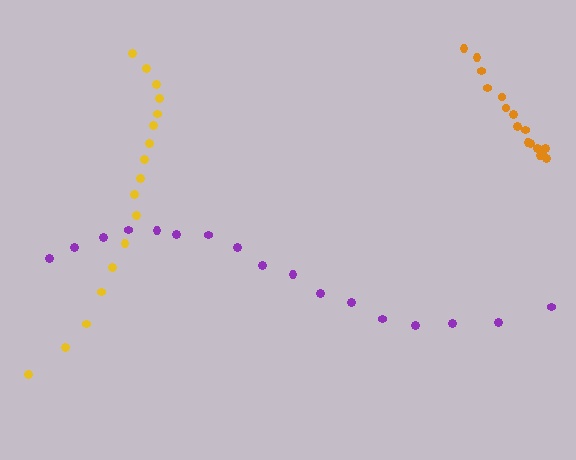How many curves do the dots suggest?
There are 3 distinct paths.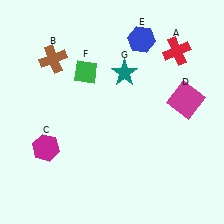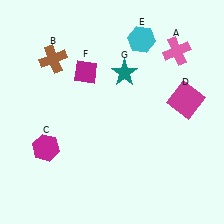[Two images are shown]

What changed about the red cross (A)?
In Image 1, A is red. In Image 2, it changed to pink.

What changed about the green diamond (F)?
In Image 1, F is green. In Image 2, it changed to magenta.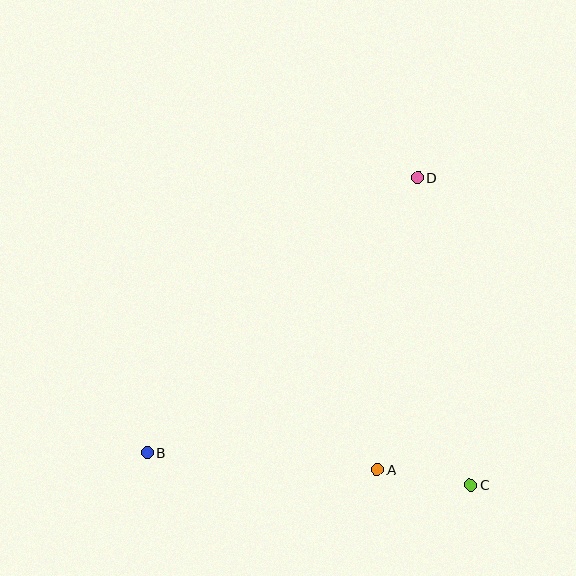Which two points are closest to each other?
Points A and C are closest to each other.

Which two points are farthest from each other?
Points B and D are farthest from each other.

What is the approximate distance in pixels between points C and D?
The distance between C and D is approximately 312 pixels.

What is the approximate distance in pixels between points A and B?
The distance between A and B is approximately 231 pixels.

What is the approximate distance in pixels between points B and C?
The distance between B and C is approximately 325 pixels.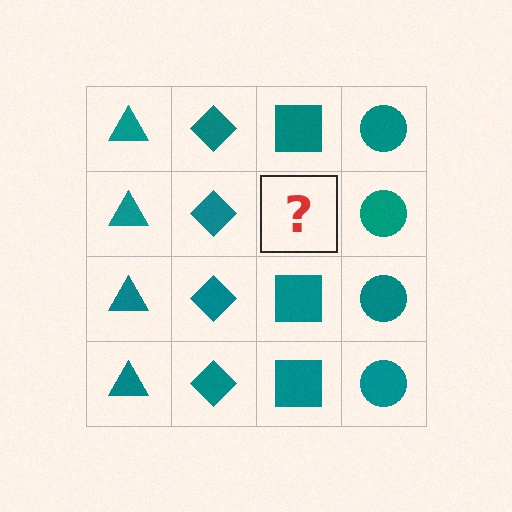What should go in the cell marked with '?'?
The missing cell should contain a teal square.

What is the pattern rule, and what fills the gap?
The rule is that each column has a consistent shape. The gap should be filled with a teal square.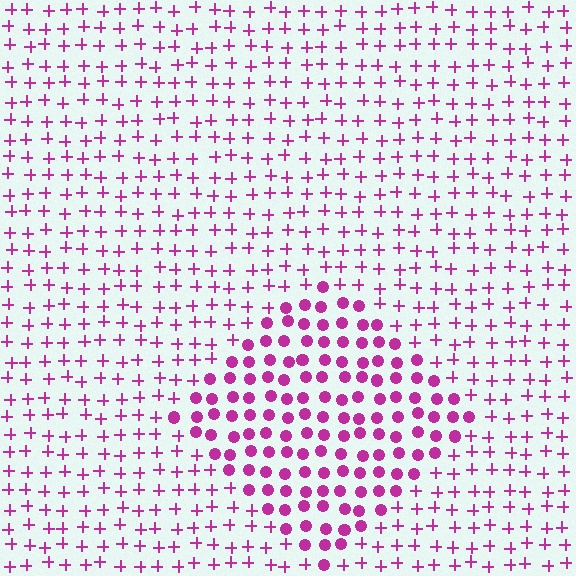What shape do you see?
I see a diamond.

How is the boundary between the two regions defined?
The boundary is defined by a change in element shape: circles inside vs. plus signs outside. All elements share the same color and spacing.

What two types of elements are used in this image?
The image uses circles inside the diamond region and plus signs outside it.